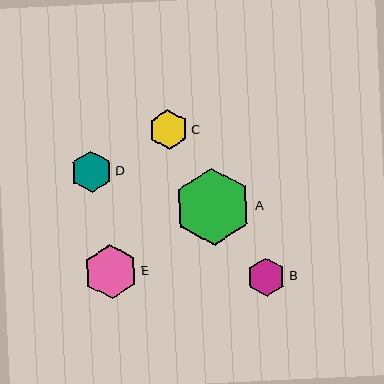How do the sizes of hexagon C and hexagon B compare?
Hexagon C and hexagon B are approximately the same size.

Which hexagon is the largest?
Hexagon A is the largest with a size of approximately 77 pixels.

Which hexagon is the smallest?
Hexagon B is the smallest with a size of approximately 39 pixels.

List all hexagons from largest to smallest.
From largest to smallest: A, E, D, C, B.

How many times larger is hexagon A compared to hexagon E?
Hexagon A is approximately 1.4 times the size of hexagon E.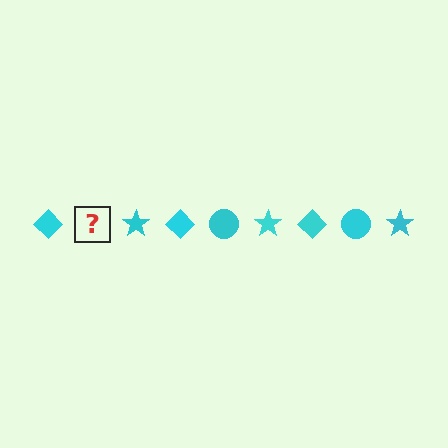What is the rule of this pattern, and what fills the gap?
The rule is that the pattern cycles through diamond, circle, star shapes in cyan. The gap should be filled with a cyan circle.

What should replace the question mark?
The question mark should be replaced with a cyan circle.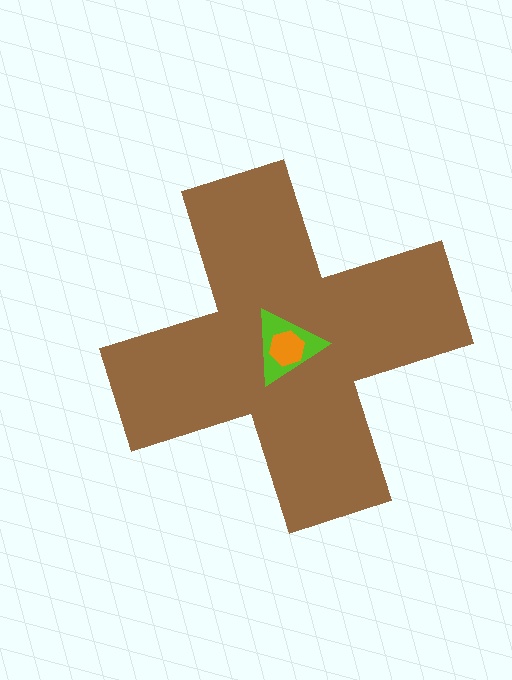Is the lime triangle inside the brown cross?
Yes.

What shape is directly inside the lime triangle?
The orange hexagon.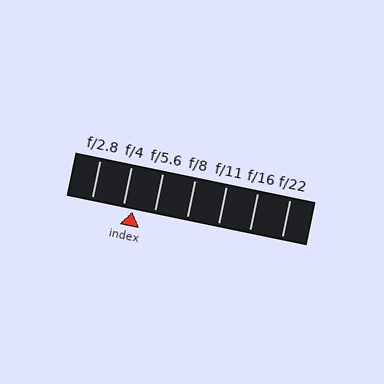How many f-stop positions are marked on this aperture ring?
There are 7 f-stop positions marked.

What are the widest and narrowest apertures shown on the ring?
The widest aperture shown is f/2.8 and the narrowest is f/22.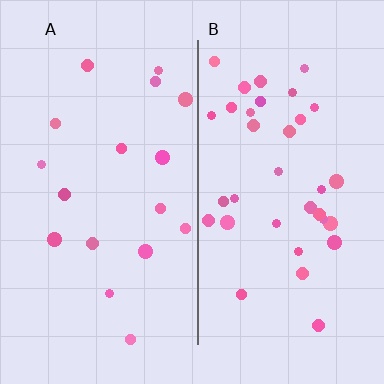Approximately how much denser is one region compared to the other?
Approximately 2.0× — region B over region A.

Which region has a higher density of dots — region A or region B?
B (the right).